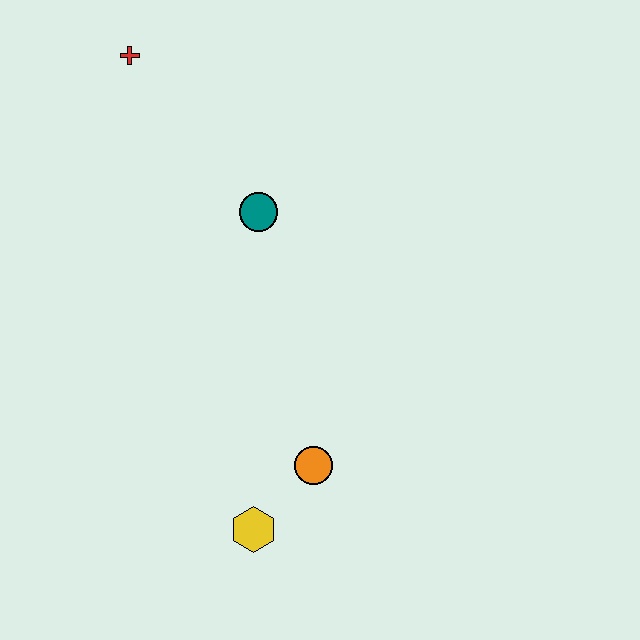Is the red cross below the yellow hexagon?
No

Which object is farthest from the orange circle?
The red cross is farthest from the orange circle.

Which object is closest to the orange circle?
The yellow hexagon is closest to the orange circle.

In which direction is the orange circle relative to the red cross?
The orange circle is below the red cross.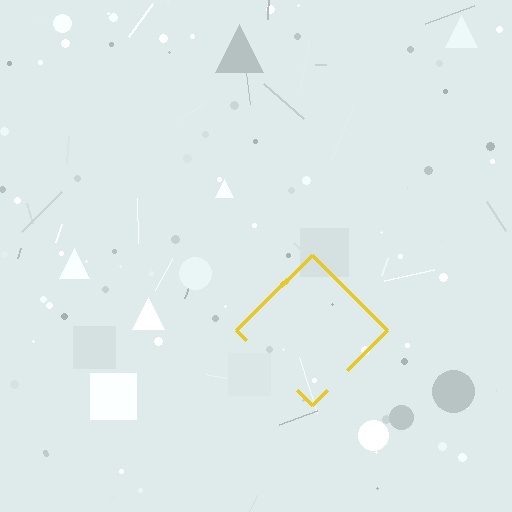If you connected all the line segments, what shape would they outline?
They would outline a diamond.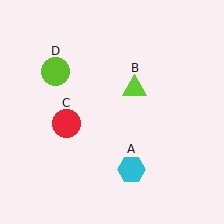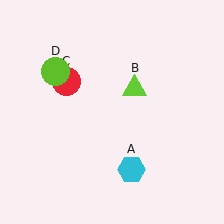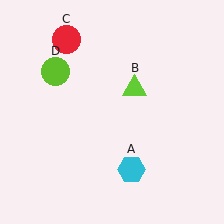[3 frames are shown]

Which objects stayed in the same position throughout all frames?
Cyan hexagon (object A) and lime triangle (object B) and lime circle (object D) remained stationary.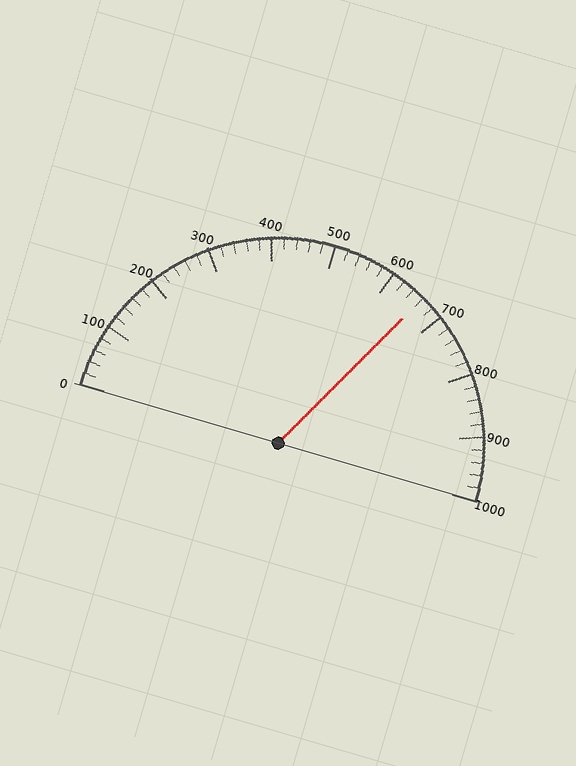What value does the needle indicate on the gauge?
The needle indicates approximately 660.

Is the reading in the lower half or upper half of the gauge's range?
The reading is in the upper half of the range (0 to 1000).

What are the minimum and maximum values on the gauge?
The gauge ranges from 0 to 1000.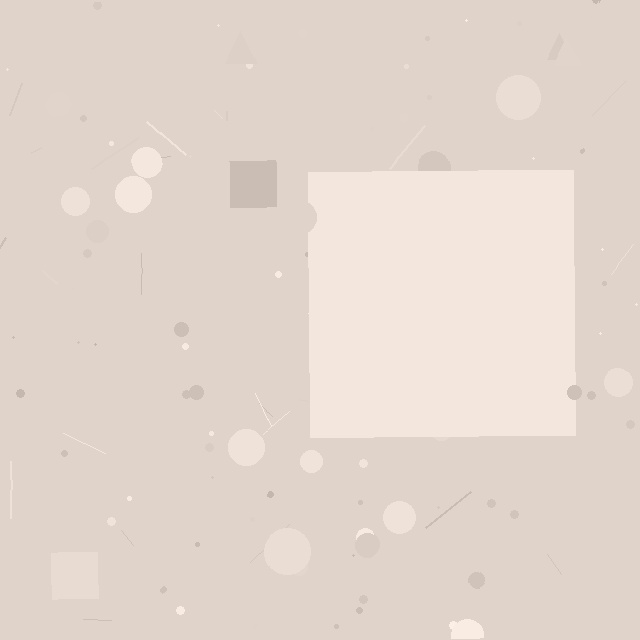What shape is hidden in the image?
A square is hidden in the image.